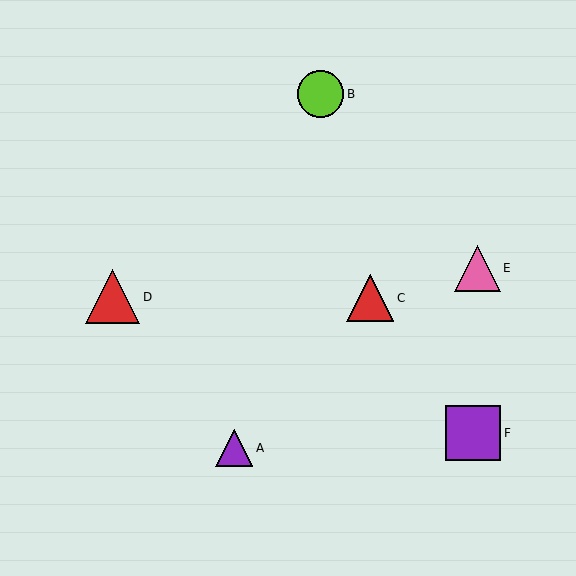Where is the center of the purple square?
The center of the purple square is at (473, 433).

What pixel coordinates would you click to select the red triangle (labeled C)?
Click at (370, 298) to select the red triangle C.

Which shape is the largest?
The purple square (labeled F) is the largest.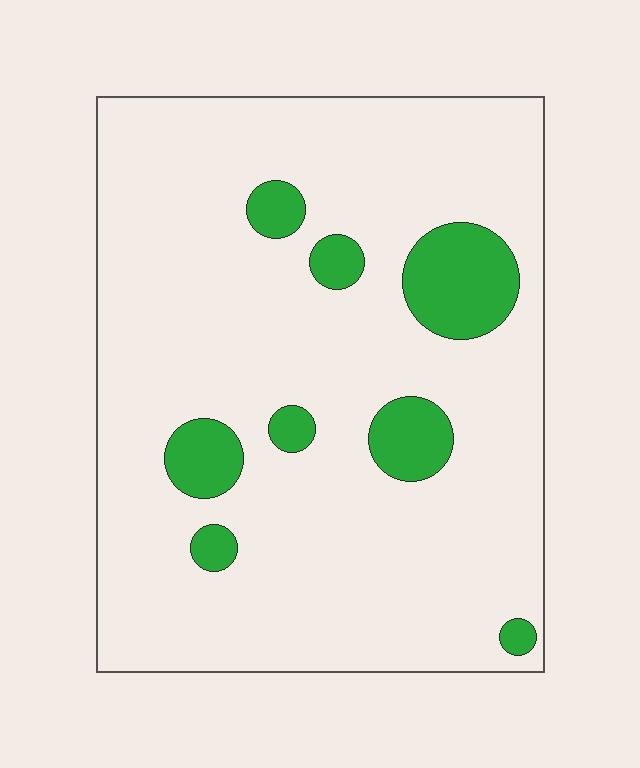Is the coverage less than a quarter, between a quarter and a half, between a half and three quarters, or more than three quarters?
Less than a quarter.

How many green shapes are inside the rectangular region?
8.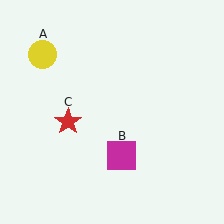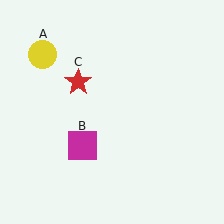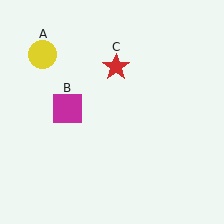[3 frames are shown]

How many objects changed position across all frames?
2 objects changed position: magenta square (object B), red star (object C).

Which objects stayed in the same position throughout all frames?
Yellow circle (object A) remained stationary.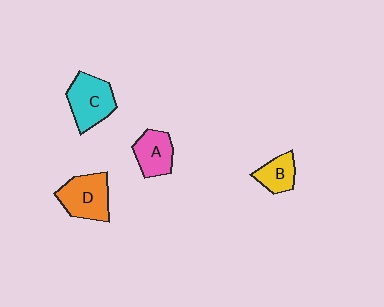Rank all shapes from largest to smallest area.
From largest to smallest: D (orange), C (cyan), A (pink), B (yellow).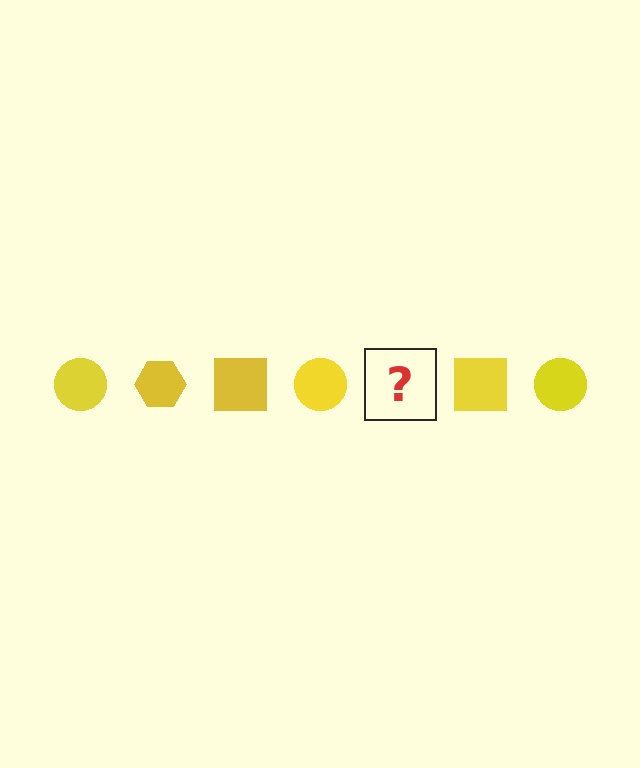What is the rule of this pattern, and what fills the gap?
The rule is that the pattern cycles through circle, hexagon, square shapes in yellow. The gap should be filled with a yellow hexagon.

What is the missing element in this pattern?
The missing element is a yellow hexagon.